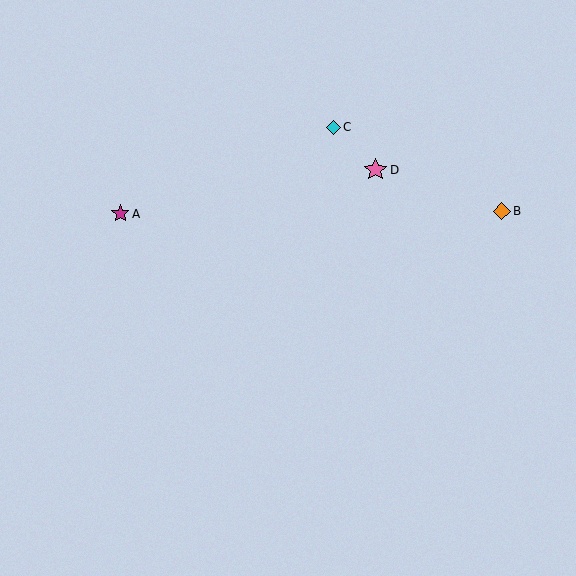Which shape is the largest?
The pink star (labeled D) is the largest.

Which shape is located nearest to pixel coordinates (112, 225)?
The magenta star (labeled A) at (120, 214) is nearest to that location.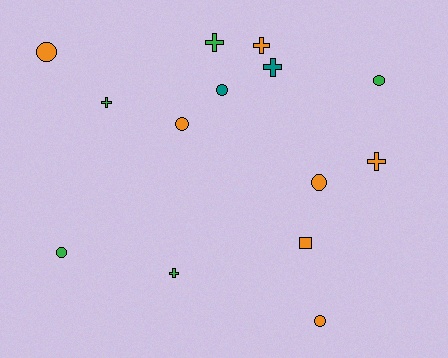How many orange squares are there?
There is 1 orange square.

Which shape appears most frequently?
Circle, with 7 objects.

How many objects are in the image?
There are 14 objects.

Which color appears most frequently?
Orange, with 7 objects.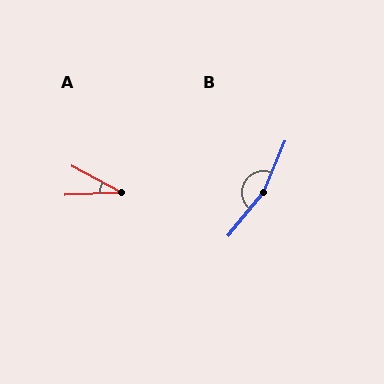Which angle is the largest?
B, at approximately 163 degrees.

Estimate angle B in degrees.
Approximately 163 degrees.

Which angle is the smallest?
A, at approximately 30 degrees.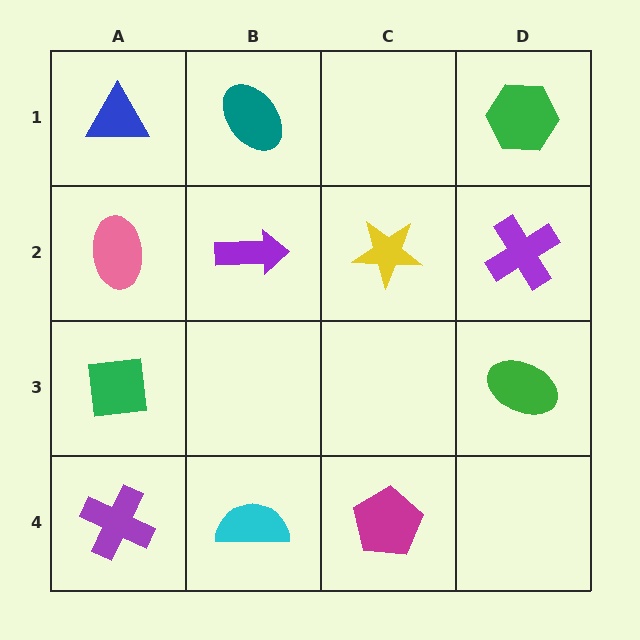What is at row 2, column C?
A yellow star.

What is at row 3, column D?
A green ellipse.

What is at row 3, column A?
A green square.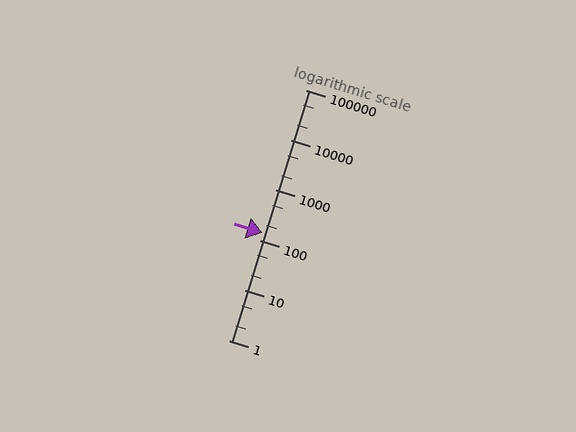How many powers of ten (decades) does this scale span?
The scale spans 5 decades, from 1 to 100000.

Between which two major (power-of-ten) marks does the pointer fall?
The pointer is between 100 and 1000.